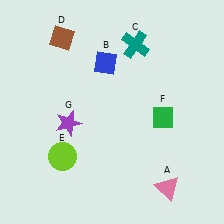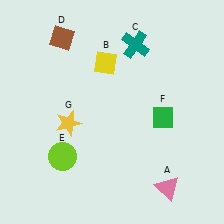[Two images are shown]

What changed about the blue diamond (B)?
In Image 1, B is blue. In Image 2, it changed to yellow.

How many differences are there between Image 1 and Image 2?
There are 2 differences between the two images.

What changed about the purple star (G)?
In Image 1, G is purple. In Image 2, it changed to yellow.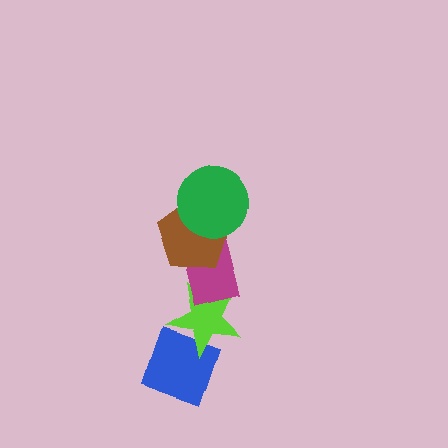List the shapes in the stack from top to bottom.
From top to bottom: the green circle, the brown pentagon, the magenta rectangle, the lime star, the blue diamond.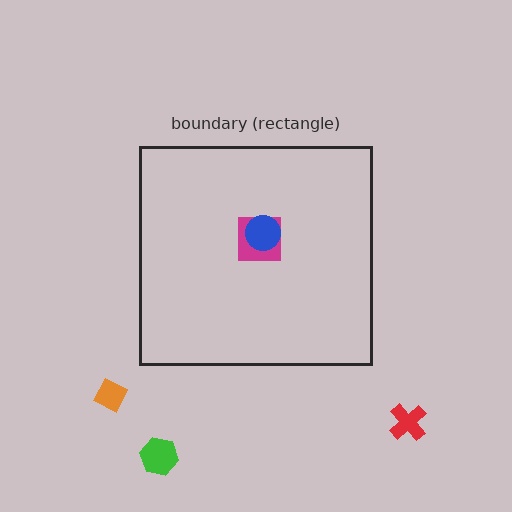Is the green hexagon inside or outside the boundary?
Outside.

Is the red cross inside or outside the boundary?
Outside.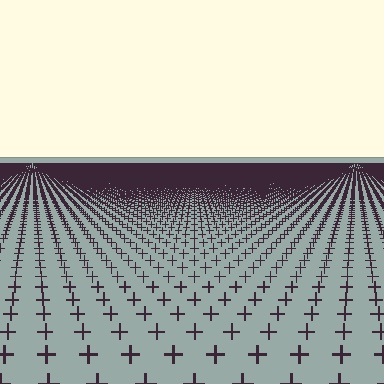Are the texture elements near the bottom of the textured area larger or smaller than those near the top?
Larger. Near the bottom, elements are closer to the viewer and appear at a bigger on-screen size.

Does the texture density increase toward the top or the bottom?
Density increases toward the top.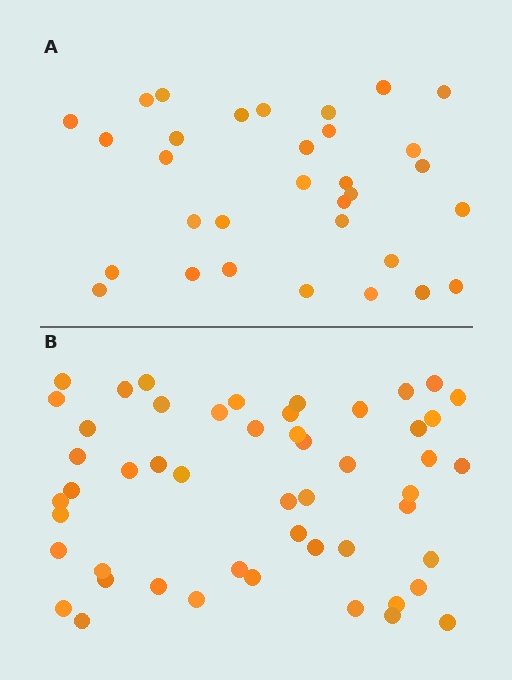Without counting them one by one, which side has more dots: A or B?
Region B (the bottom region) has more dots.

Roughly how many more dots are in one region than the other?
Region B has approximately 20 more dots than region A.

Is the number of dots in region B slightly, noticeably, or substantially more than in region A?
Region B has substantially more. The ratio is roughly 1.6 to 1.